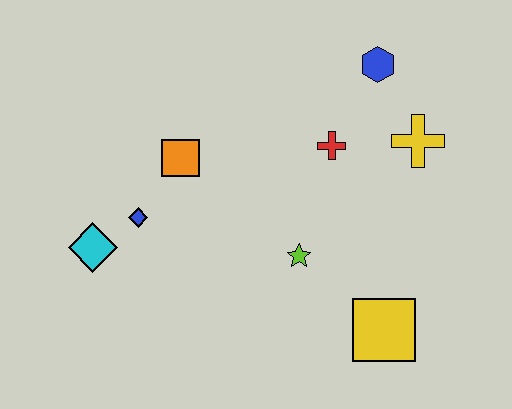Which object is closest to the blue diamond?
The cyan diamond is closest to the blue diamond.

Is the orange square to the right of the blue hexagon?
No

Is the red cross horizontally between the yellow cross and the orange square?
Yes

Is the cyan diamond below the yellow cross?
Yes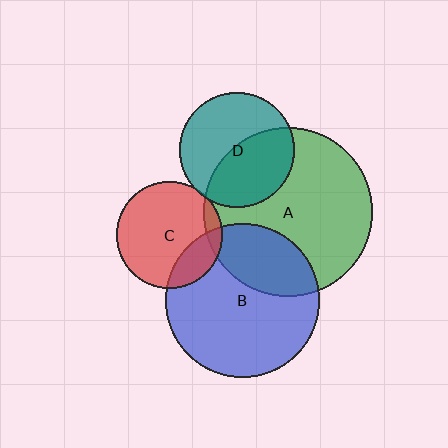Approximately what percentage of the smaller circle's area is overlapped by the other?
Approximately 45%.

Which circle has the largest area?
Circle A (green).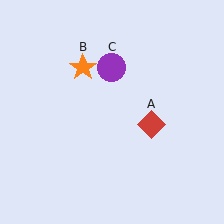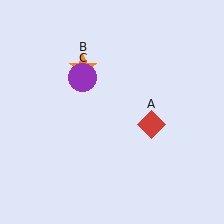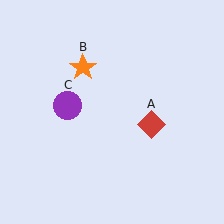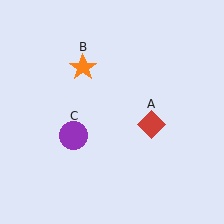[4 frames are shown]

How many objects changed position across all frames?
1 object changed position: purple circle (object C).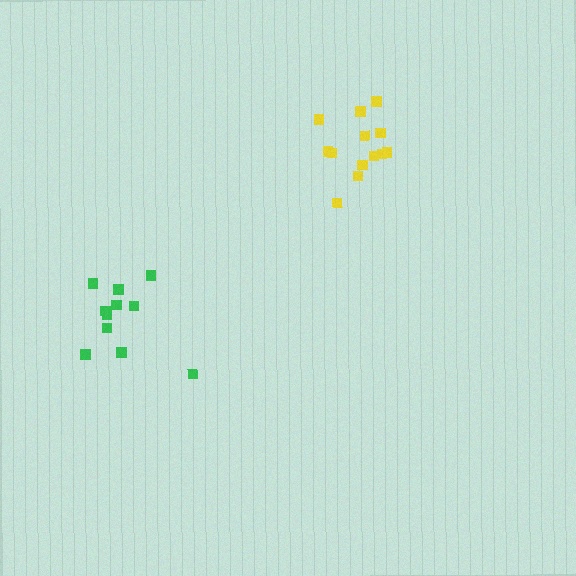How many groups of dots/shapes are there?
There are 2 groups.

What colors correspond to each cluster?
The clusters are colored: yellow, green.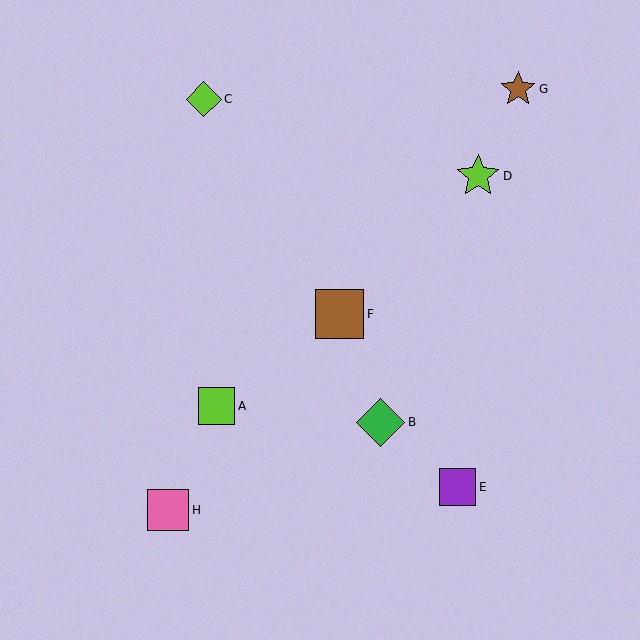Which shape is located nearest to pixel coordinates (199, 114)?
The lime diamond (labeled C) at (204, 99) is nearest to that location.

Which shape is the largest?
The brown square (labeled F) is the largest.